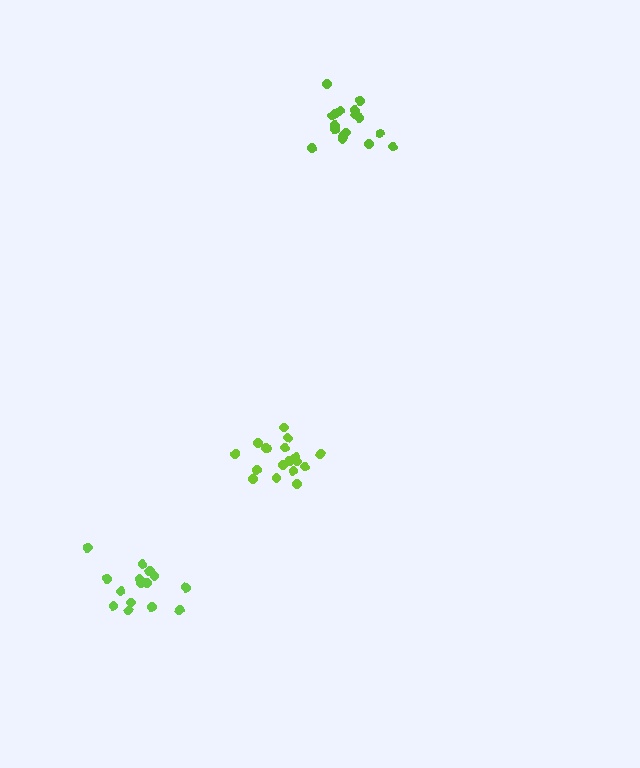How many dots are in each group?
Group 1: 15 dots, Group 2: 18 dots, Group 3: 18 dots (51 total).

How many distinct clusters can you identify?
There are 3 distinct clusters.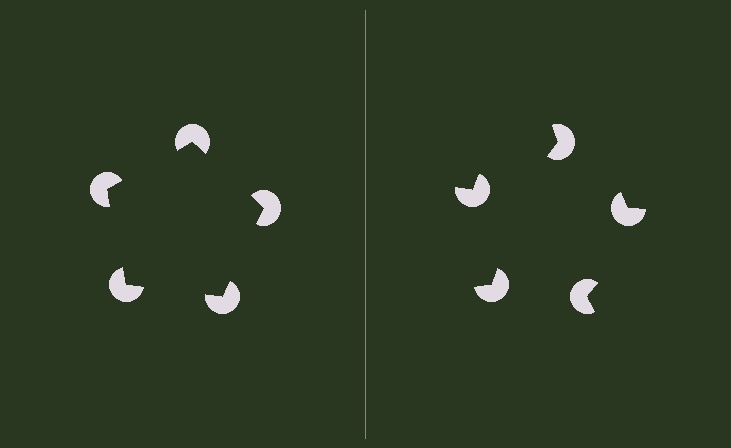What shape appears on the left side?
An illusory pentagon.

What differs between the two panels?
The pac-man discs are positioned identically on both sides; only the wedge orientations differ. On the left they align to a pentagon; on the right they are misaligned.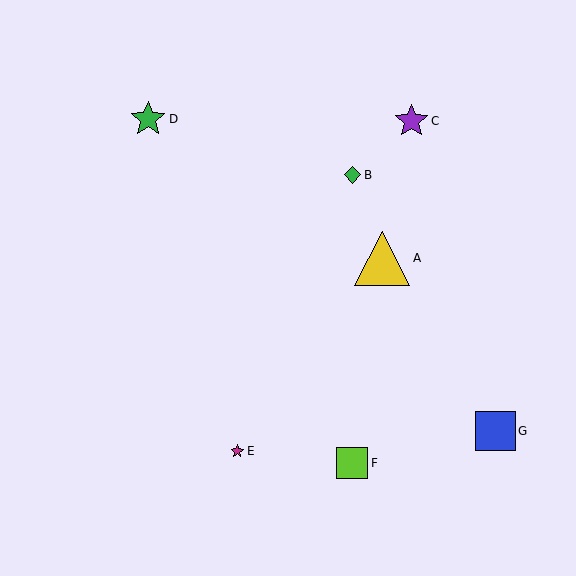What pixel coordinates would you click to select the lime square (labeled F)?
Click at (352, 463) to select the lime square F.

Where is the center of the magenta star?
The center of the magenta star is at (237, 451).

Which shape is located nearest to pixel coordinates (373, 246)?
The yellow triangle (labeled A) at (382, 258) is nearest to that location.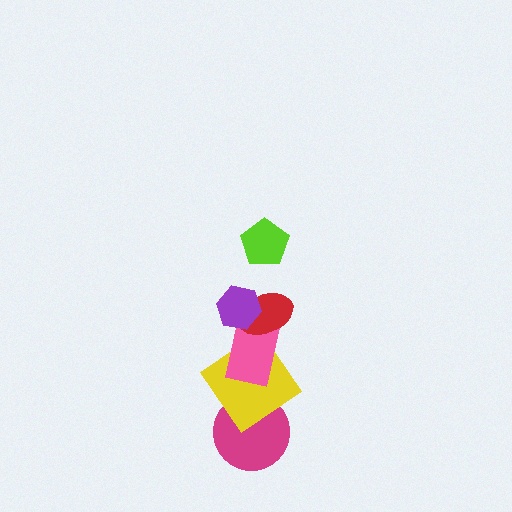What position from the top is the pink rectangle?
The pink rectangle is 4th from the top.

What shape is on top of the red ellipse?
The purple hexagon is on top of the red ellipse.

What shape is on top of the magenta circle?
The yellow diamond is on top of the magenta circle.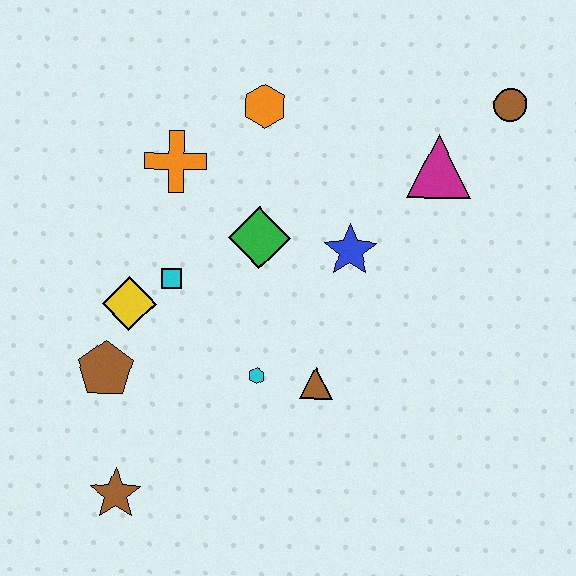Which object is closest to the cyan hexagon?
The brown triangle is closest to the cyan hexagon.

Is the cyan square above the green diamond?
No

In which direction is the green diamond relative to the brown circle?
The green diamond is to the left of the brown circle.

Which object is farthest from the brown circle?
The brown star is farthest from the brown circle.